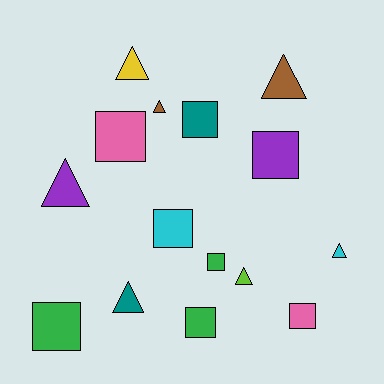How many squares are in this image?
There are 8 squares.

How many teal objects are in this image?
There are 2 teal objects.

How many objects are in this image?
There are 15 objects.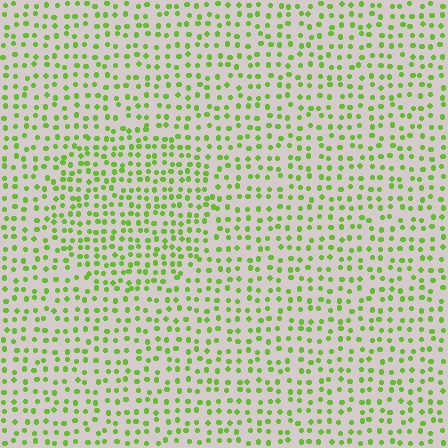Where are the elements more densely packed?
The elements are more densely packed inside the circle boundary.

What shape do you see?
I see a circle.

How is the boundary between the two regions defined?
The boundary is defined by a change in element density (approximately 1.5x ratio). All elements are the same color, size, and shape.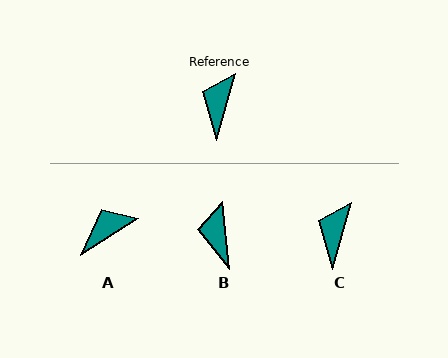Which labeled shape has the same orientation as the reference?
C.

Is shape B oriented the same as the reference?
No, it is off by about 21 degrees.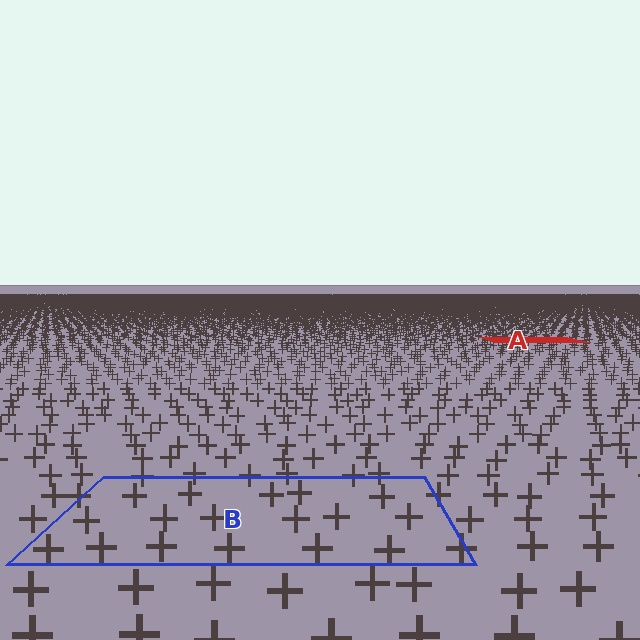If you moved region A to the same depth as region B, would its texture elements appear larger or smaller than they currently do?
They would appear larger. At a closer depth, the same texture elements are projected at a bigger on-screen size.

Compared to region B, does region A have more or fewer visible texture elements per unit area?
Region A has more texture elements per unit area — they are packed more densely because it is farther away.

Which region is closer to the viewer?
Region B is closer. The texture elements there are larger and more spread out.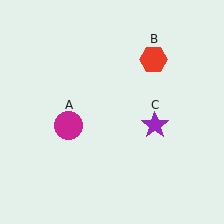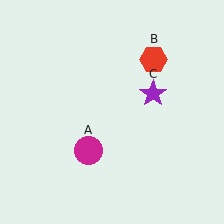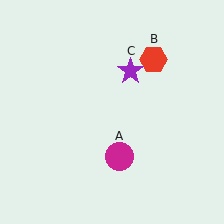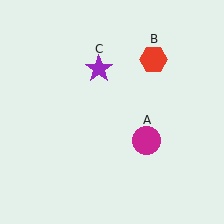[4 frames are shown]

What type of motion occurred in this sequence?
The magenta circle (object A), purple star (object C) rotated counterclockwise around the center of the scene.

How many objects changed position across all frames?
2 objects changed position: magenta circle (object A), purple star (object C).